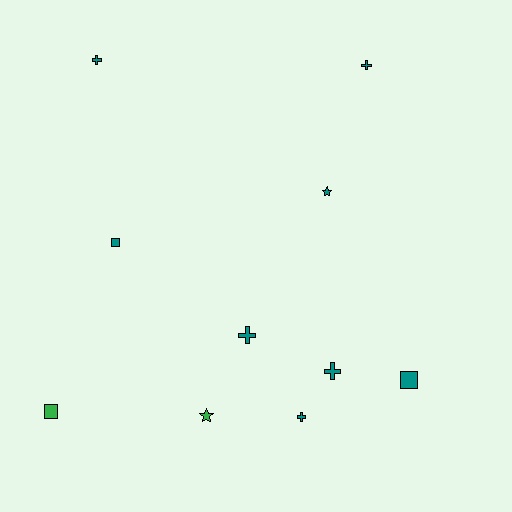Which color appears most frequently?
Teal, with 8 objects.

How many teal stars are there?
There is 1 teal star.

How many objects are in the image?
There are 10 objects.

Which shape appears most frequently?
Cross, with 5 objects.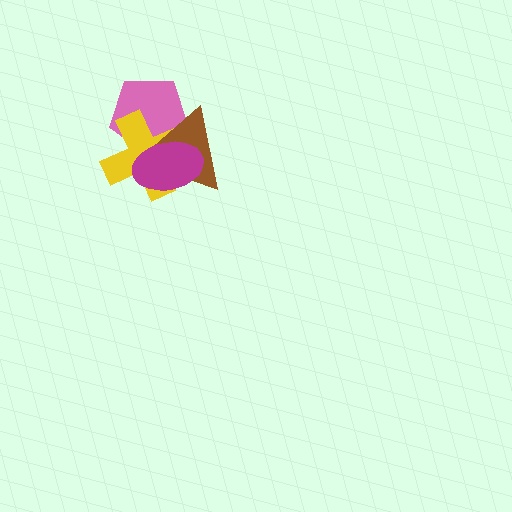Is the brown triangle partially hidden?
Yes, it is partially covered by another shape.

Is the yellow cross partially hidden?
Yes, it is partially covered by another shape.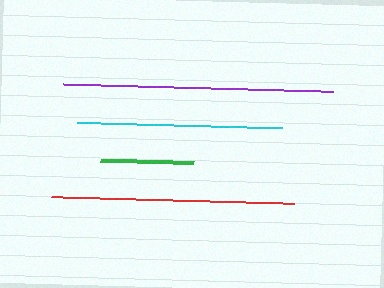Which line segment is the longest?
The purple line is the longest at approximately 271 pixels.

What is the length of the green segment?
The green segment is approximately 93 pixels long.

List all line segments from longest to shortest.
From longest to shortest: purple, red, cyan, green.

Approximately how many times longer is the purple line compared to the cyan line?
The purple line is approximately 1.3 times the length of the cyan line.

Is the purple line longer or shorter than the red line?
The purple line is longer than the red line.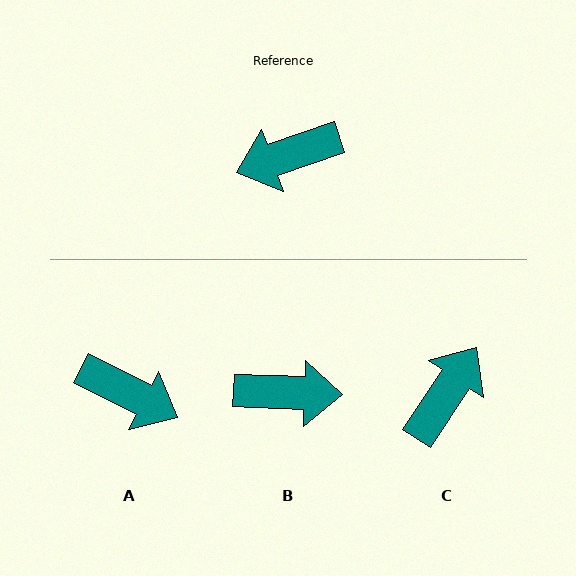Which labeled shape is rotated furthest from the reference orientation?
B, about 159 degrees away.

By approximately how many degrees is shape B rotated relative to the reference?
Approximately 159 degrees counter-clockwise.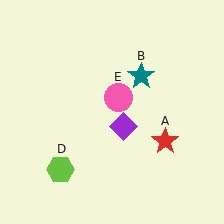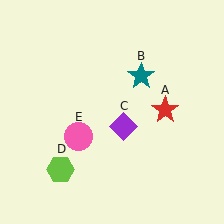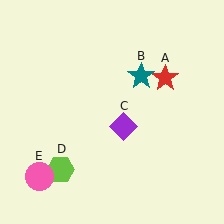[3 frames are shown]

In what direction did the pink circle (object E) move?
The pink circle (object E) moved down and to the left.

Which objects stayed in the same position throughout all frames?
Teal star (object B) and purple diamond (object C) and lime hexagon (object D) remained stationary.